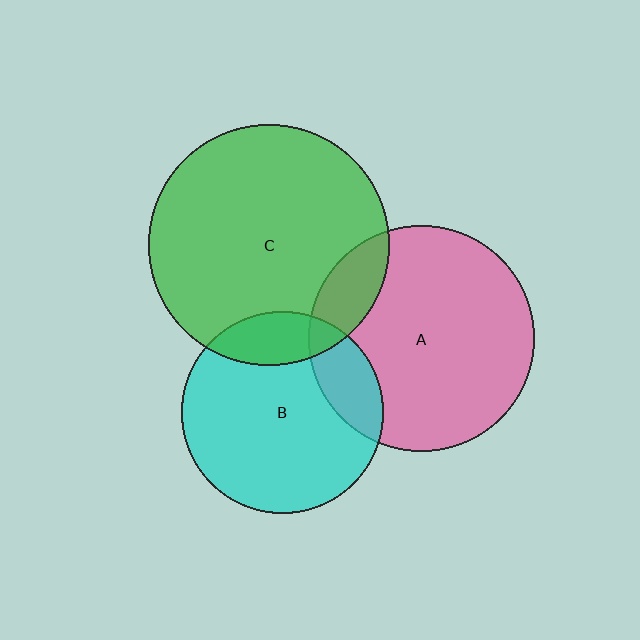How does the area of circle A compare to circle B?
Approximately 1.2 times.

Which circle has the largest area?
Circle C (green).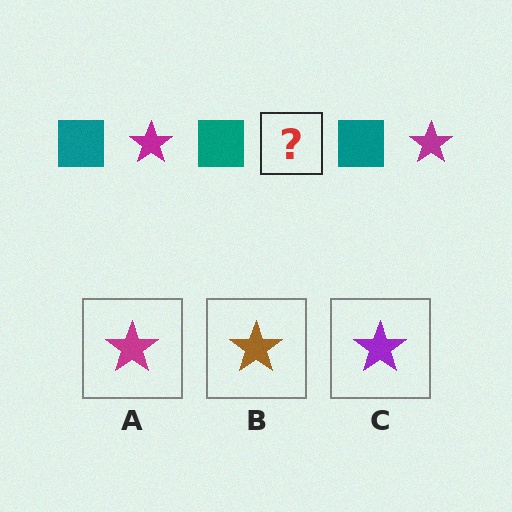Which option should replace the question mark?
Option A.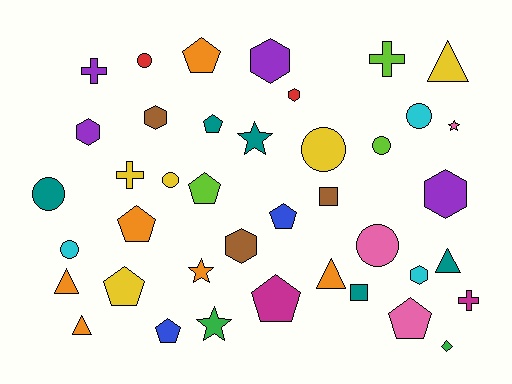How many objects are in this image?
There are 40 objects.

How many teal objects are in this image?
There are 5 teal objects.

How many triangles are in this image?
There are 5 triangles.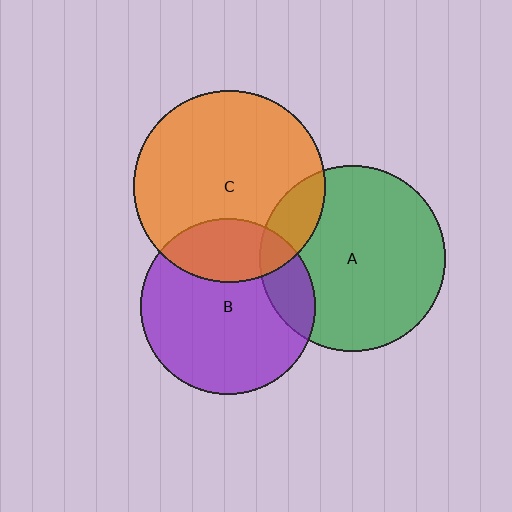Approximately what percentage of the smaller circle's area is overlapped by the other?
Approximately 15%.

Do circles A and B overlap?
Yes.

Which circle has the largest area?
Circle C (orange).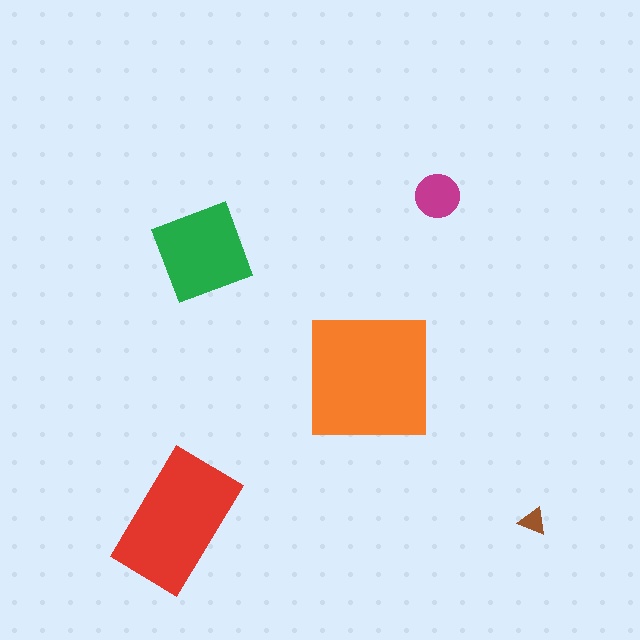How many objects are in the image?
There are 5 objects in the image.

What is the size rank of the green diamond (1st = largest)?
3rd.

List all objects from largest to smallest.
The orange square, the red rectangle, the green diamond, the magenta circle, the brown triangle.